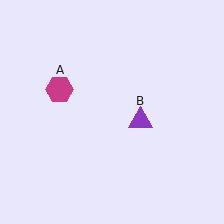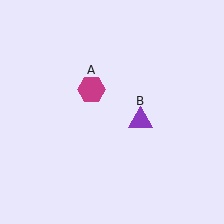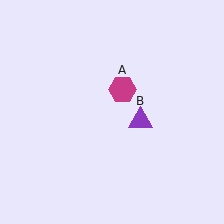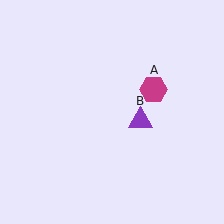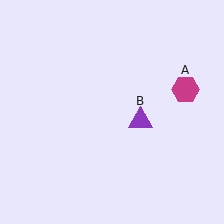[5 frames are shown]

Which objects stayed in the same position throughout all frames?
Purple triangle (object B) remained stationary.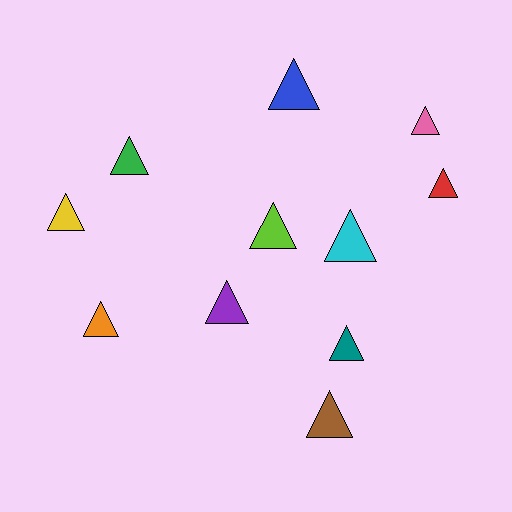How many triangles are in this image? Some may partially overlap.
There are 11 triangles.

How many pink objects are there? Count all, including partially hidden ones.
There is 1 pink object.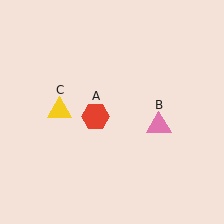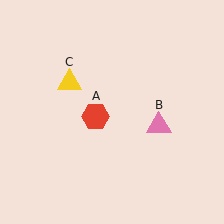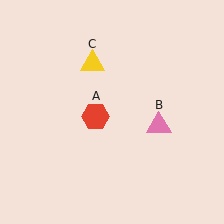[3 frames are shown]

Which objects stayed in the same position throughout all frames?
Red hexagon (object A) and pink triangle (object B) remained stationary.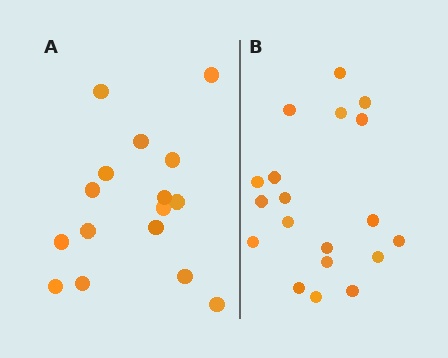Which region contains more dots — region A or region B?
Region B (the right region) has more dots.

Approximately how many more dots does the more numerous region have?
Region B has just a few more — roughly 2 or 3 more dots than region A.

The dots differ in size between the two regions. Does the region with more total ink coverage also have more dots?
No. Region A has more total ink coverage because its dots are larger, but region B actually contains more individual dots. Total area can be misleading — the number of items is what matters here.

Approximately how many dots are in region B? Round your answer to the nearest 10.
About 20 dots. (The exact count is 19, which rounds to 20.)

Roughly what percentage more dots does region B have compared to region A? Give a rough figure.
About 20% more.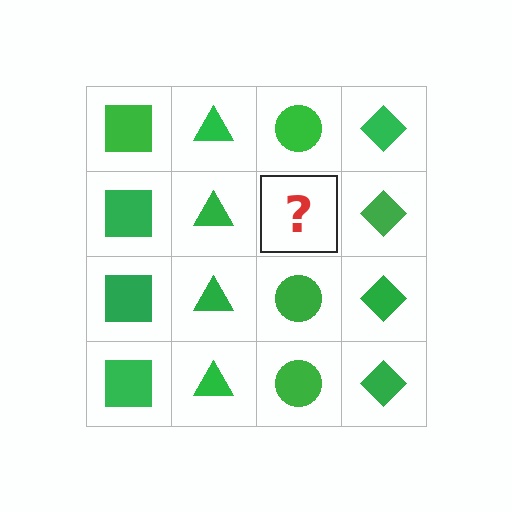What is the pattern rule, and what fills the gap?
The rule is that each column has a consistent shape. The gap should be filled with a green circle.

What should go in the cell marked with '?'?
The missing cell should contain a green circle.